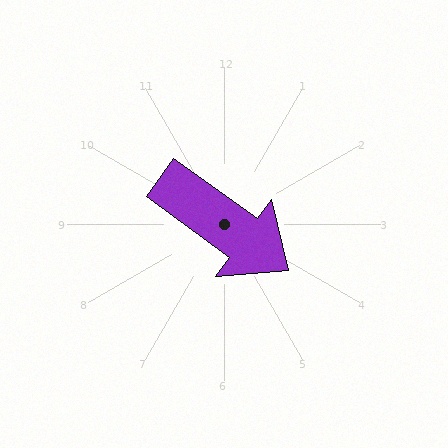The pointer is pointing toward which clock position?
Roughly 4 o'clock.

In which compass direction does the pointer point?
Southeast.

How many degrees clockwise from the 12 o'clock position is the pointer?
Approximately 126 degrees.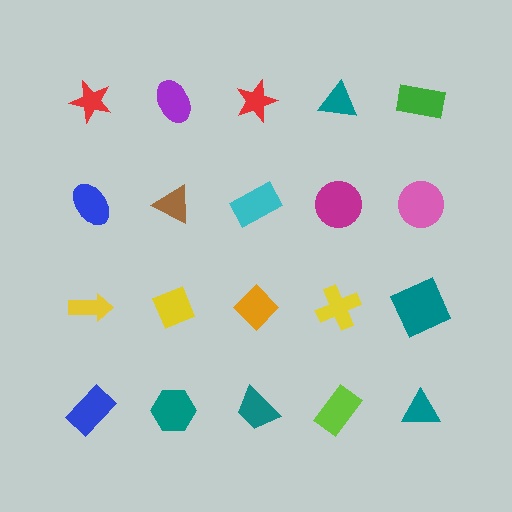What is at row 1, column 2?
A purple ellipse.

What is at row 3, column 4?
A yellow cross.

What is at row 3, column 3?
An orange diamond.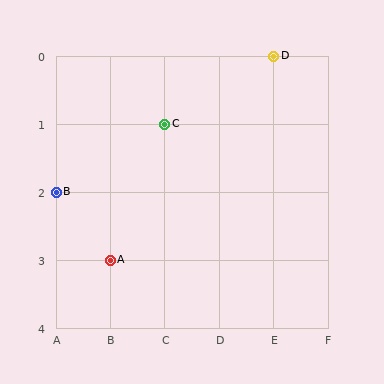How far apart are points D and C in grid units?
Points D and C are 2 columns and 1 row apart (about 2.2 grid units diagonally).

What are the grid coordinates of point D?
Point D is at grid coordinates (E, 0).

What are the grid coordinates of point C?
Point C is at grid coordinates (C, 1).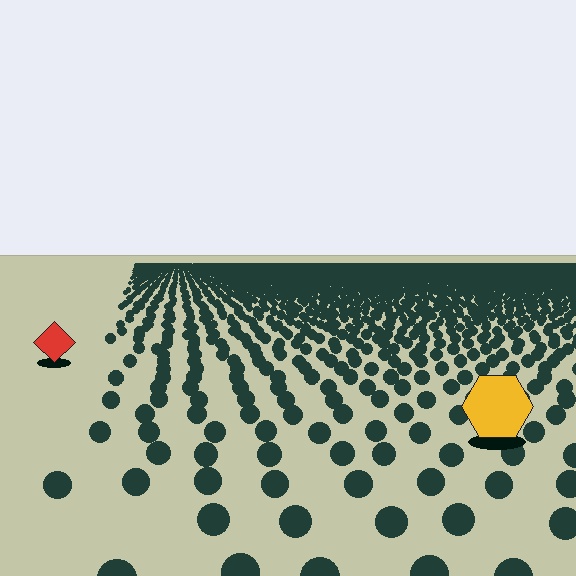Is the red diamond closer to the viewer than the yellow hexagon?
No. The yellow hexagon is closer — you can tell from the texture gradient: the ground texture is coarser near it.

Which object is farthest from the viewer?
The red diamond is farthest from the viewer. It appears smaller and the ground texture around it is denser.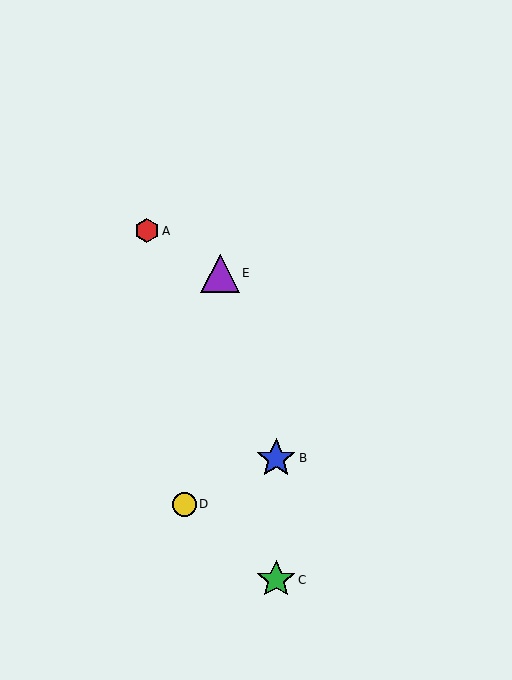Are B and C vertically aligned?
Yes, both are at x≈276.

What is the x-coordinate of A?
Object A is at x≈147.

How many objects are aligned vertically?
2 objects (B, C) are aligned vertically.